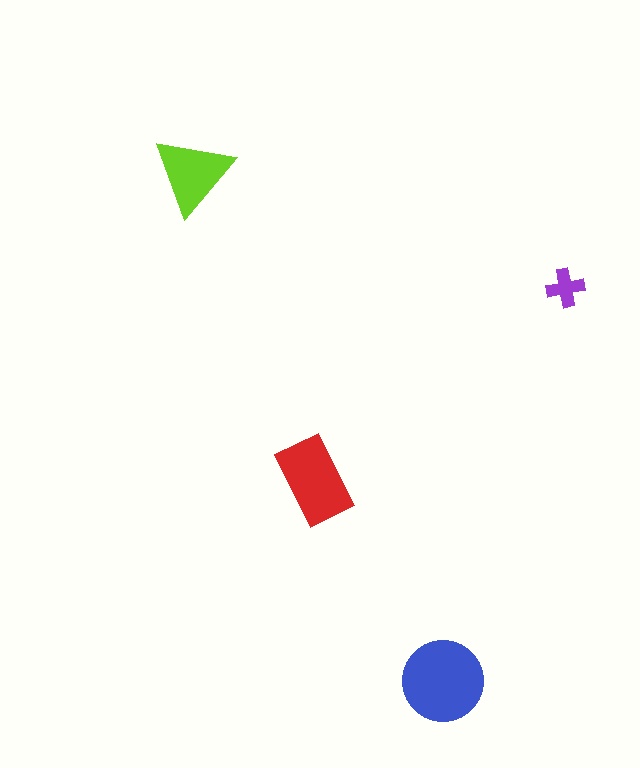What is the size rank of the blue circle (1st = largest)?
1st.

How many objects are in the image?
There are 4 objects in the image.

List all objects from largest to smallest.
The blue circle, the red rectangle, the lime triangle, the purple cross.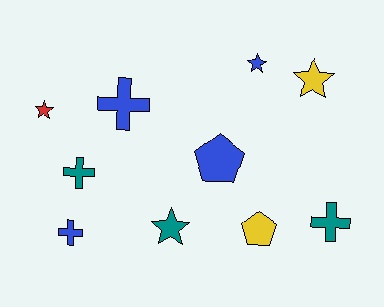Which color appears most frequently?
Blue, with 4 objects.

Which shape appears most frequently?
Star, with 4 objects.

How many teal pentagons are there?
There are no teal pentagons.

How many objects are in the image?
There are 10 objects.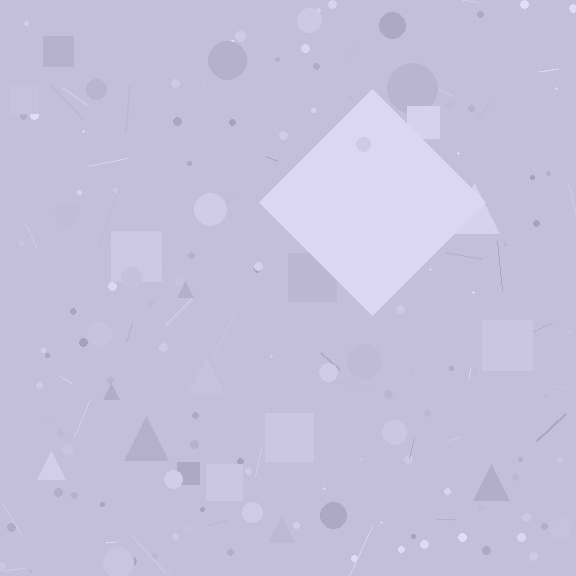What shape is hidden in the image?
A diamond is hidden in the image.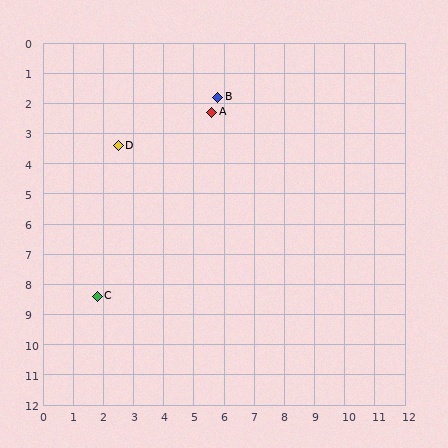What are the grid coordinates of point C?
Point C is at approximately (1.8, 8.4).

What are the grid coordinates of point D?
Point D is at approximately (2.5, 3.4).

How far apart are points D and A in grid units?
Points D and A are about 3.3 grid units apart.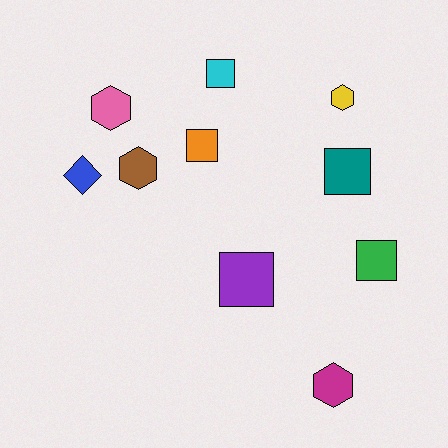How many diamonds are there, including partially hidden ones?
There is 1 diamond.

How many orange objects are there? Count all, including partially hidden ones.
There is 1 orange object.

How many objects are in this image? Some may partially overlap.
There are 10 objects.